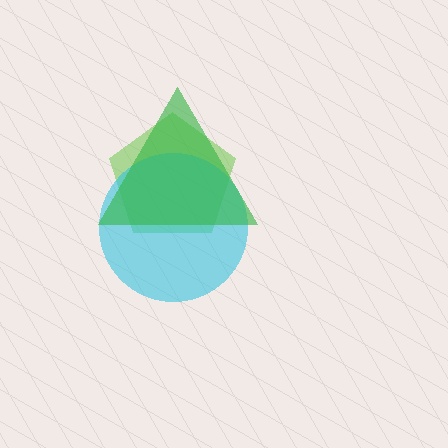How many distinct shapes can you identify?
There are 3 distinct shapes: a lime pentagon, a cyan circle, a green triangle.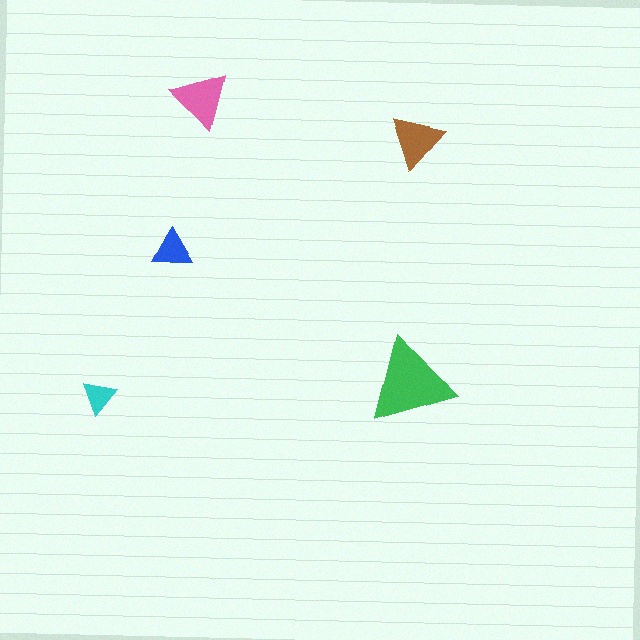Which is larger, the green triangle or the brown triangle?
The green one.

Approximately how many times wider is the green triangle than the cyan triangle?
About 2.5 times wider.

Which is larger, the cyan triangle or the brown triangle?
The brown one.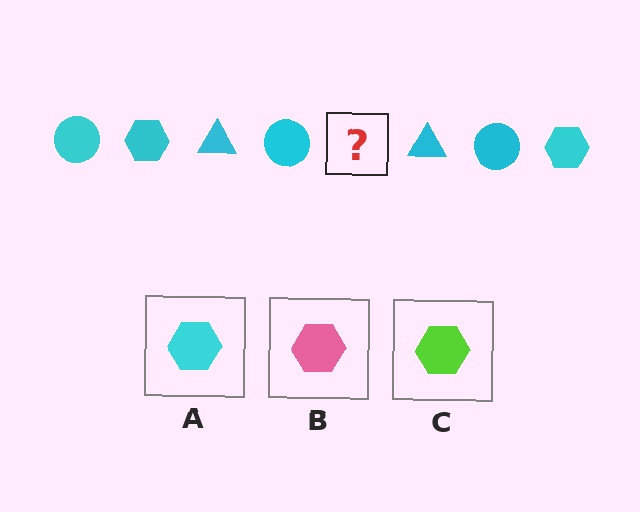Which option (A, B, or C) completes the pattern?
A.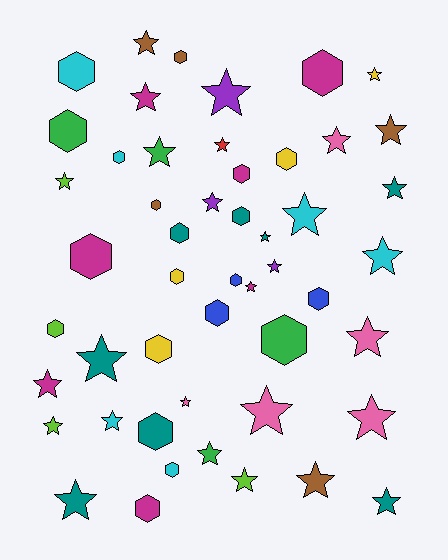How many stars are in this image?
There are 29 stars.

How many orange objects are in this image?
There are no orange objects.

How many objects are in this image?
There are 50 objects.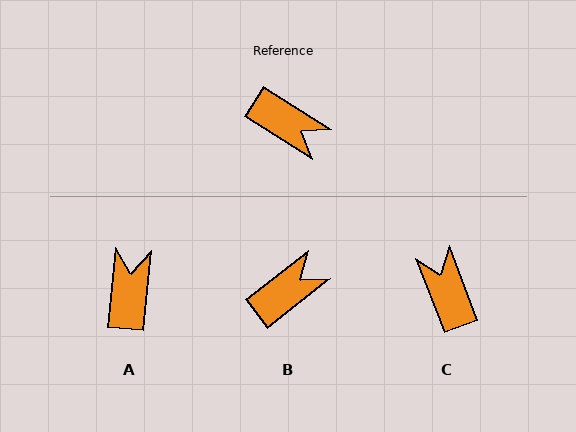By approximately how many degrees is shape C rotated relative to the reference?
Approximately 143 degrees counter-clockwise.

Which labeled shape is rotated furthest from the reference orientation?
C, about 143 degrees away.